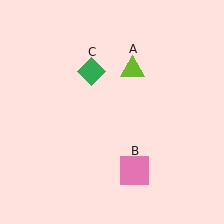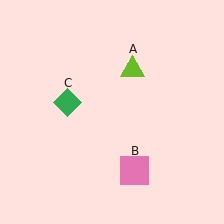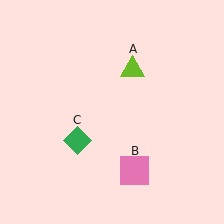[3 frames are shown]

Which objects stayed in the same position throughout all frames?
Lime triangle (object A) and pink square (object B) remained stationary.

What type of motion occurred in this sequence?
The green diamond (object C) rotated counterclockwise around the center of the scene.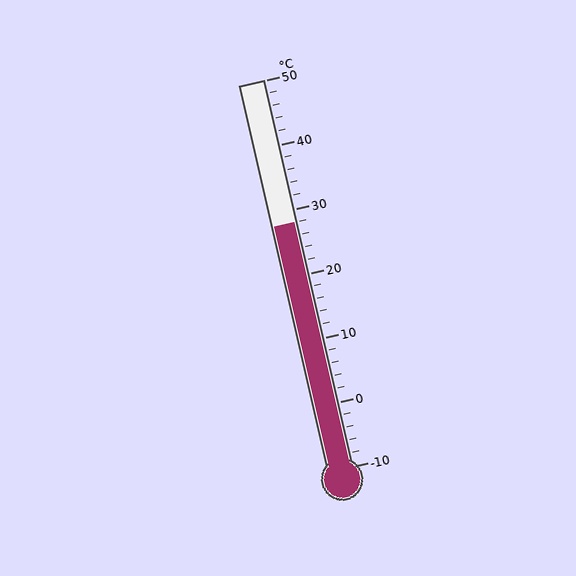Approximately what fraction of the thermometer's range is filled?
The thermometer is filled to approximately 65% of its range.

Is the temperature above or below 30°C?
The temperature is below 30°C.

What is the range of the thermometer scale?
The thermometer scale ranges from -10°C to 50°C.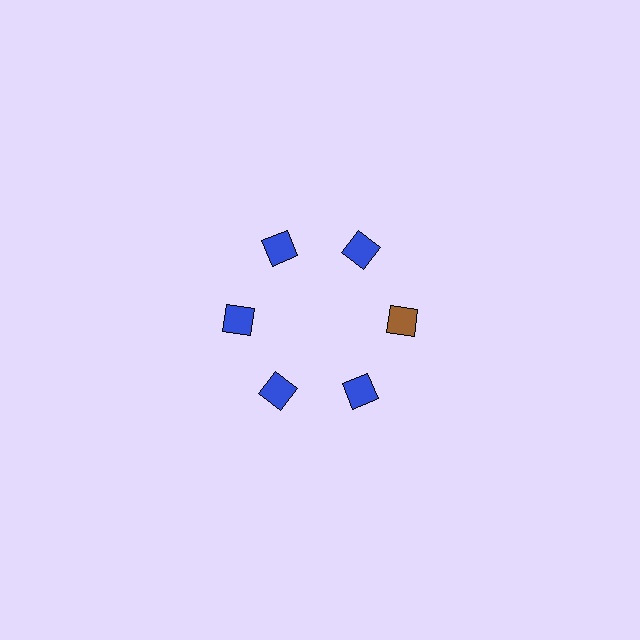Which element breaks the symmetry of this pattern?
The brown diamond at roughly the 3 o'clock position breaks the symmetry. All other shapes are blue diamonds.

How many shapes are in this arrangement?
There are 6 shapes arranged in a ring pattern.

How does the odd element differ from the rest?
It has a different color: brown instead of blue.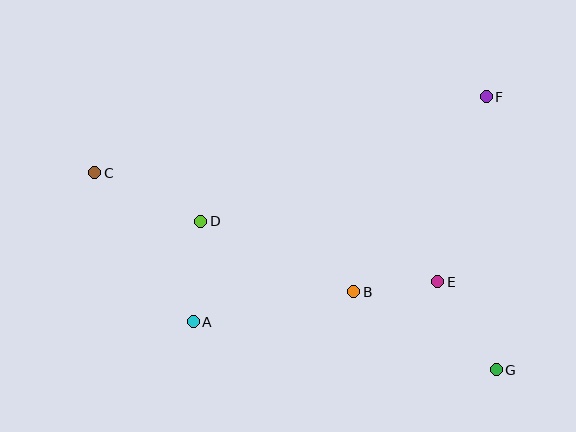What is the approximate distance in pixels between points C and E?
The distance between C and E is approximately 360 pixels.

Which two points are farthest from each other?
Points C and G are farthest from each other.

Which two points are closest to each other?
Points B and E are closest to each other.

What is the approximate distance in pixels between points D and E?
The distance between D and E is approximately 245 pixels.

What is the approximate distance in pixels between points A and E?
The distance between A and E is approximately 248 pixels.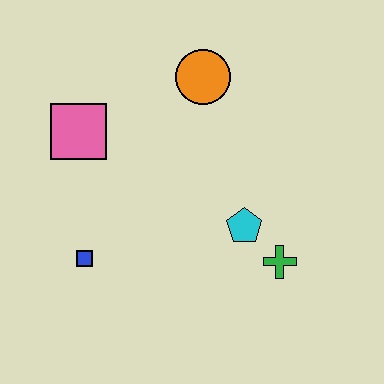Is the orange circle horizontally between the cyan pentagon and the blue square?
Yes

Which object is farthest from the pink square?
The green cross is farthest from the pink square.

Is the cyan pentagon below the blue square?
No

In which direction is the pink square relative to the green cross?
The pink square is to the left of the green cross.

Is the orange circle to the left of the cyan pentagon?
Yes